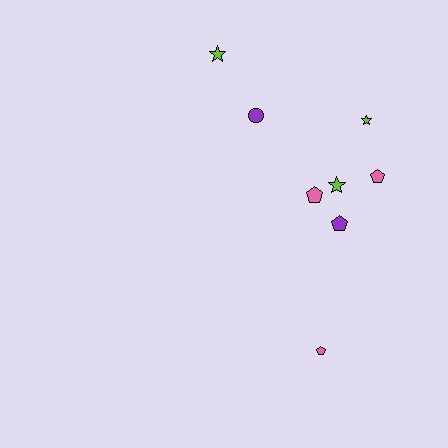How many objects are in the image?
There are 8 objects.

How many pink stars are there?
There are no pink stars.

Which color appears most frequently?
Pink, with 3 objects.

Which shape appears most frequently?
Pentagon, with 4 objects.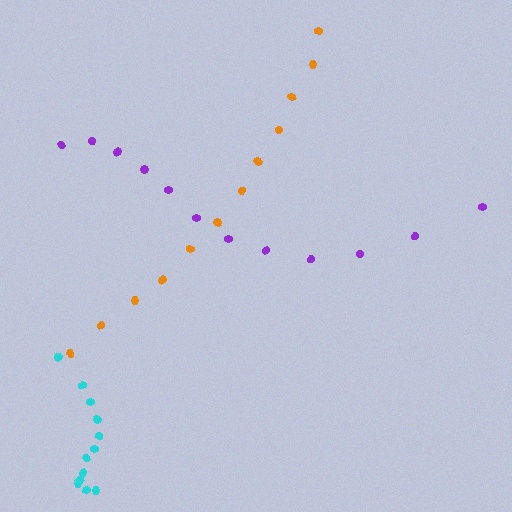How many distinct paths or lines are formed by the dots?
There are 3 distinct paths.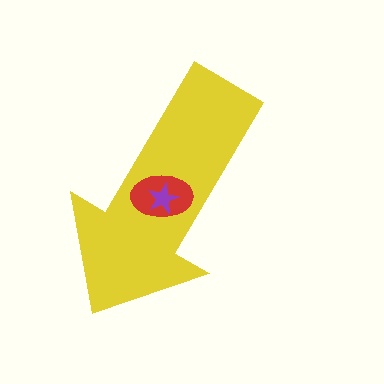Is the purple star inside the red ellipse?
Yes.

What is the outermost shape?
The yellow arrow.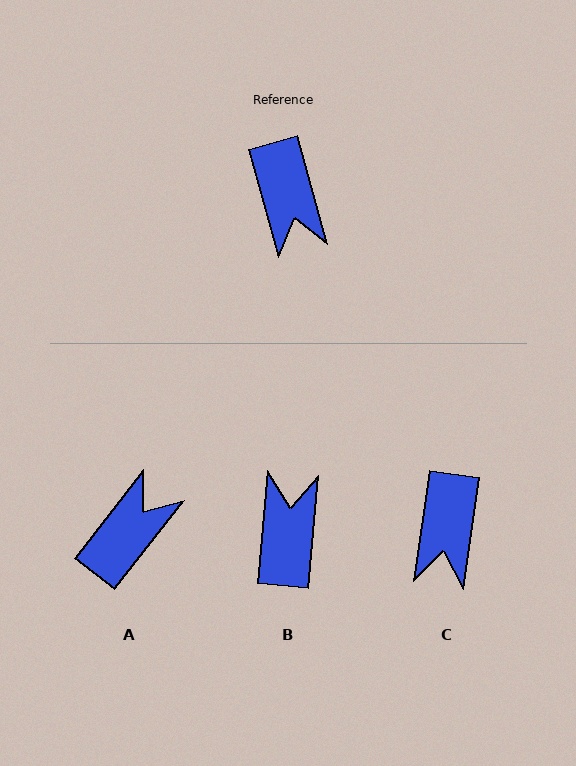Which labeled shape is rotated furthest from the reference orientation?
B, about 159 degrees away.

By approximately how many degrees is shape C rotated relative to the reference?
Approximately 24 degrees clockwise.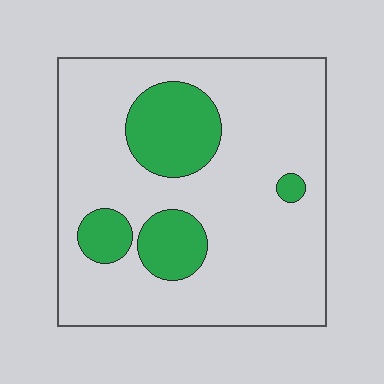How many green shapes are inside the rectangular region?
4.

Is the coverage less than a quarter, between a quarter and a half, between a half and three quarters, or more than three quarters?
Less than a quarter.